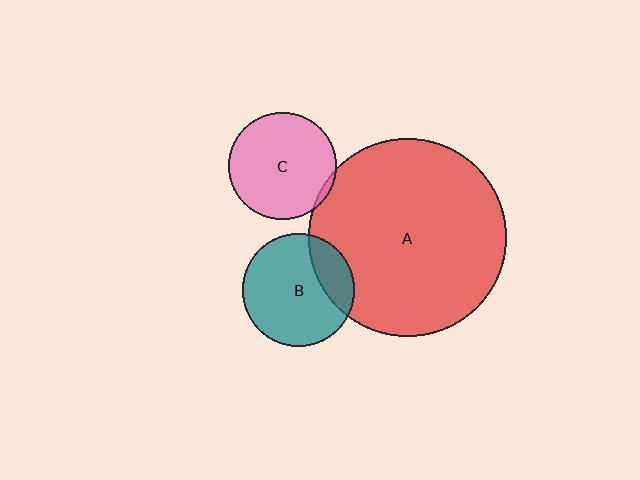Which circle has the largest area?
Circle A (red).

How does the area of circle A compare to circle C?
Approximately 3.4 times.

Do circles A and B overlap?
Yes.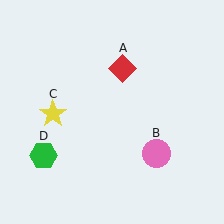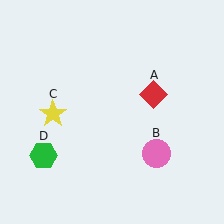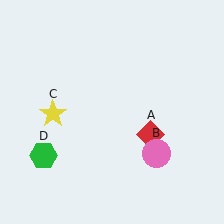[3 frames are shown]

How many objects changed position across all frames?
1 object changed position: red diamond (object A).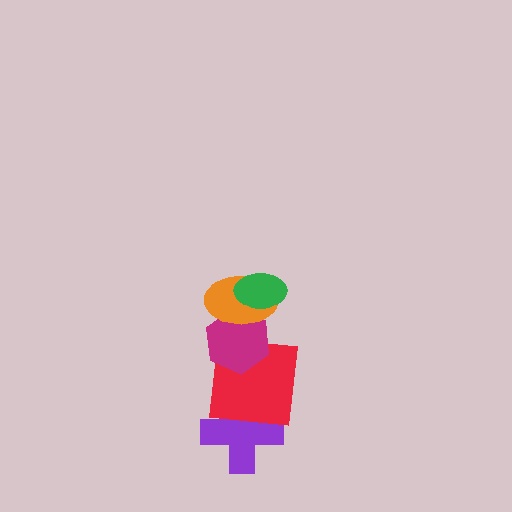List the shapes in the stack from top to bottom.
From top to bottom: the green ellipse, the orange ellipse, the magenta hexagon, the red square, the purple cross.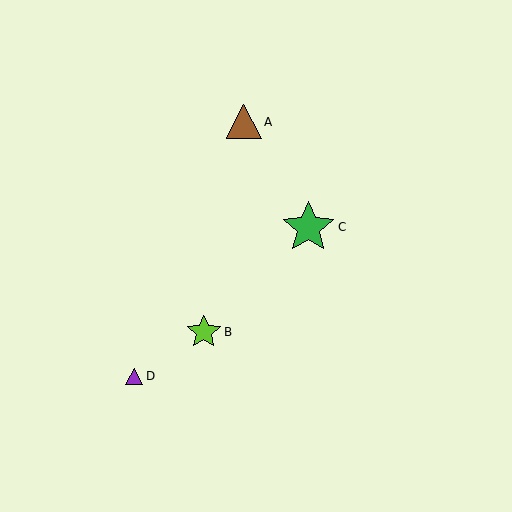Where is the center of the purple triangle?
The center of the purple triangle is at (134, 376).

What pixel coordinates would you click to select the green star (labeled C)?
Click at (308, 227) to select the green star C.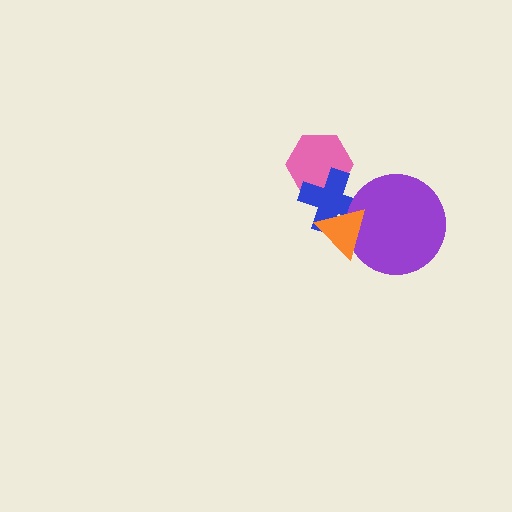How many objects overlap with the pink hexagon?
1 object overlaps with the pink hexagon.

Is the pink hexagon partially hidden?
Yes, it is partially covered by another shape.